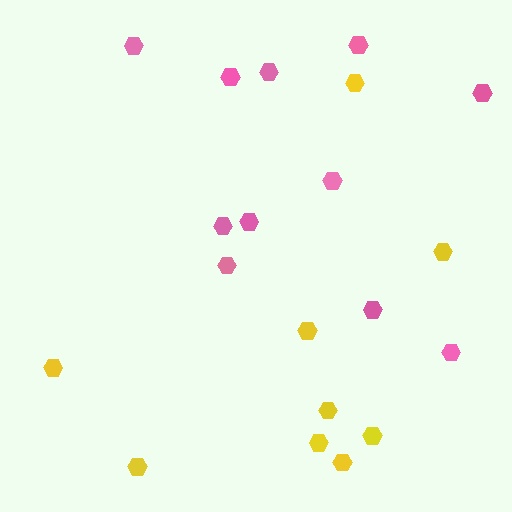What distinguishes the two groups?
There are 2 groups: one group of pink hexagons (11) and one group of yellow hexagons (9).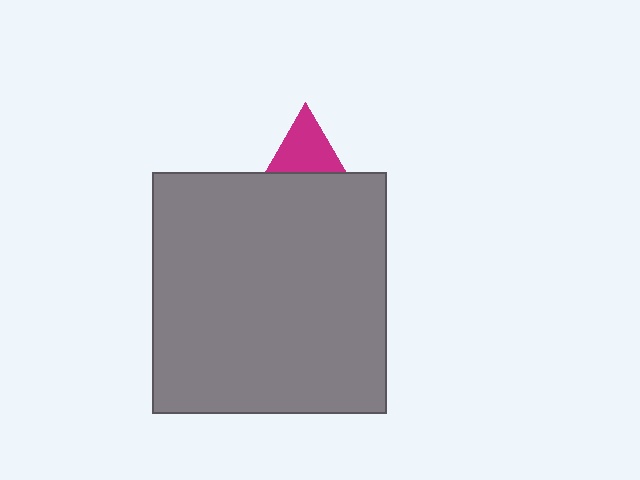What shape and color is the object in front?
The object in front is a gray rectangle.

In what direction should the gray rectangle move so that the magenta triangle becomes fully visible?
The gray rectangle should move down. That is the shortest direction to clear the overlap and leave the magenta triangle fully visible.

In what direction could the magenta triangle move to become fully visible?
The magenta triangle could move up. That would shift it out from behind the gray rectangle entirely.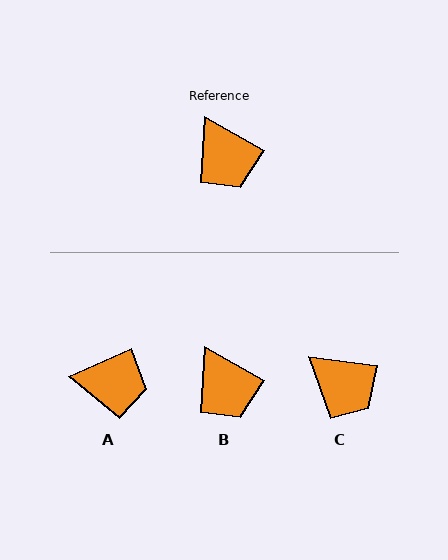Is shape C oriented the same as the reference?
No, it is off by about 22 degrees.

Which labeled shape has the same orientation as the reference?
B.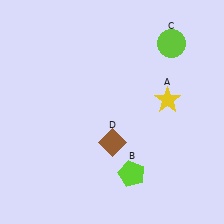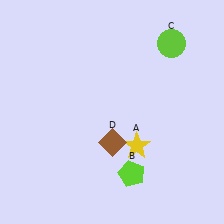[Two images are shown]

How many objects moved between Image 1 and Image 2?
1 object moved between the two images.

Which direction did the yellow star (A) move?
The yellow star (A) moved down.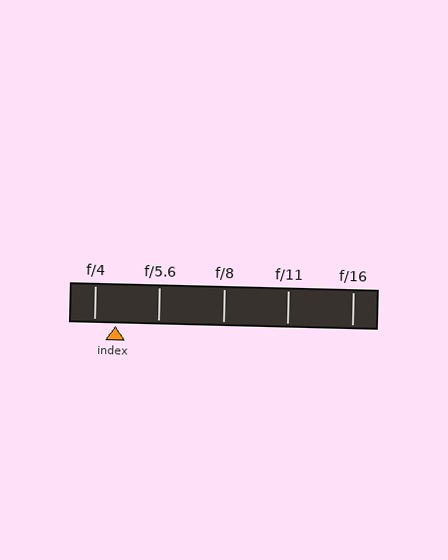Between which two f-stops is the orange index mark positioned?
The index mark is between f/4 and f/5.6.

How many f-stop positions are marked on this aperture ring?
There are 5 f-stop positions marked.